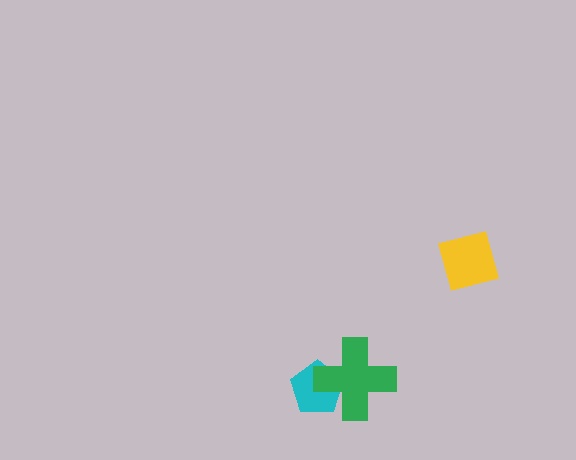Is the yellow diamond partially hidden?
No, no other shape covers it.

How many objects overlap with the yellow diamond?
0 objects overlap with the yellow diamond.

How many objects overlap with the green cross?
1 object overlaps with the green cross.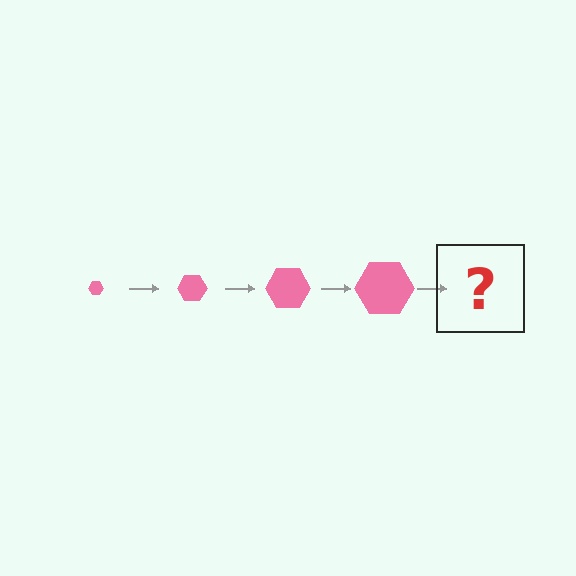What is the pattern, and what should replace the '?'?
The pattern is that the hexagon gets progressively larger each step. The '?' should be a pink hexagon, larger than the previous one.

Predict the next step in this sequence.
The next step is a pink hexagon, larger than the previous one.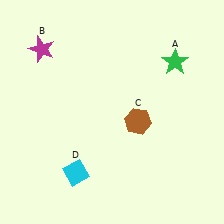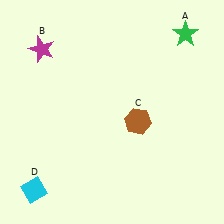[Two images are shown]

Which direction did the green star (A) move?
The green star (A) moved up.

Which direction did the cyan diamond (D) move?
The cyan diamond (D) moved left.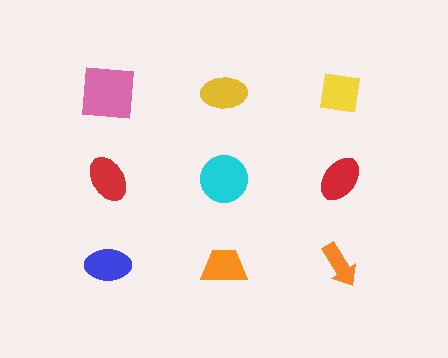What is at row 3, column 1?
A blue ellipse.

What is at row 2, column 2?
A cyan circle.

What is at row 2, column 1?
A red ellipse.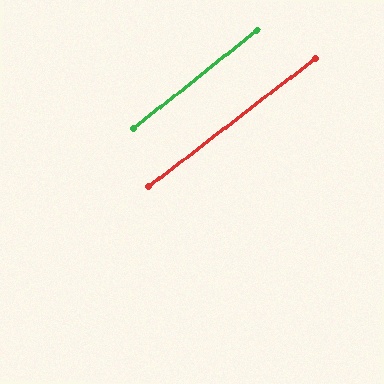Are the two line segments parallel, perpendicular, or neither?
Parallel — their directions differ by only 1.0°.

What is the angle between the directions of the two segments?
Approximately 1 degree.